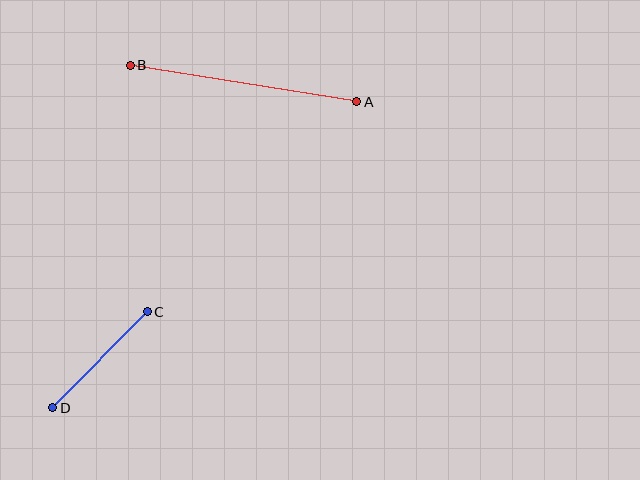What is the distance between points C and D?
The distance is approximately 134 pixels.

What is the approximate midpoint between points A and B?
The midpoint is at approximately (243, 84) pixels.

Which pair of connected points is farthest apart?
Points A and B are farthest apart.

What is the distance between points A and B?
The distance is approximately 229 pixels.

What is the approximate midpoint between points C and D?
The midpoint is at approximately (100, 360) pixels.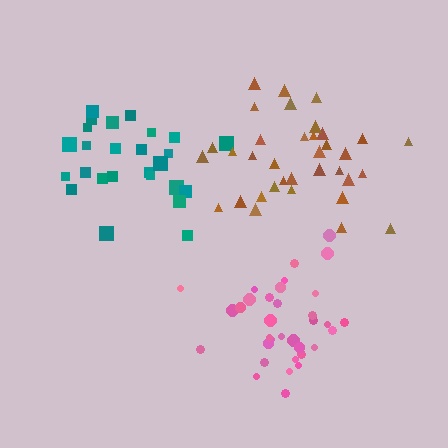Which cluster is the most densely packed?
Pink.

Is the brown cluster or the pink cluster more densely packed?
Pink.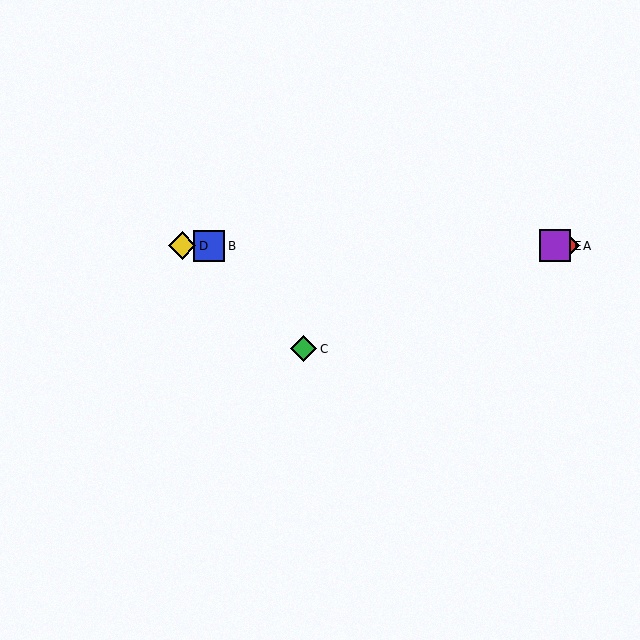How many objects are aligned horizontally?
4 objects (A, B, D, E) are aligned horizontally.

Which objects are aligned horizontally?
Objects A, B, D, E are aligned horizontally.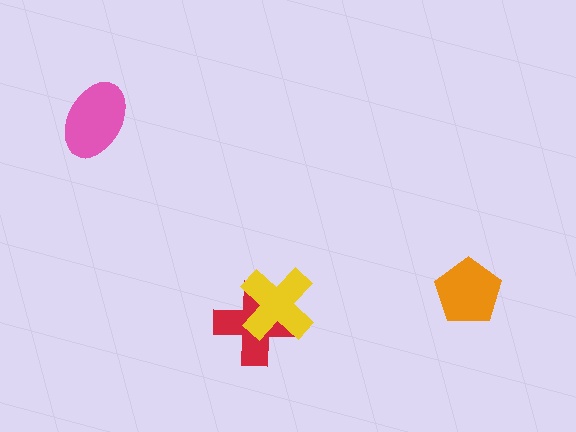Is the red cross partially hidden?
Yes, it is partially covered by another shape.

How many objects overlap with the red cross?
1 object overlaps with the red cross.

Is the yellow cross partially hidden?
No, no other shape covers it.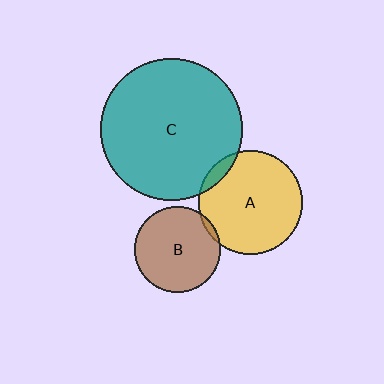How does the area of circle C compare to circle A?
Approximately 1.9 times.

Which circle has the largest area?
Circle C (teal).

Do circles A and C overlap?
Yes.